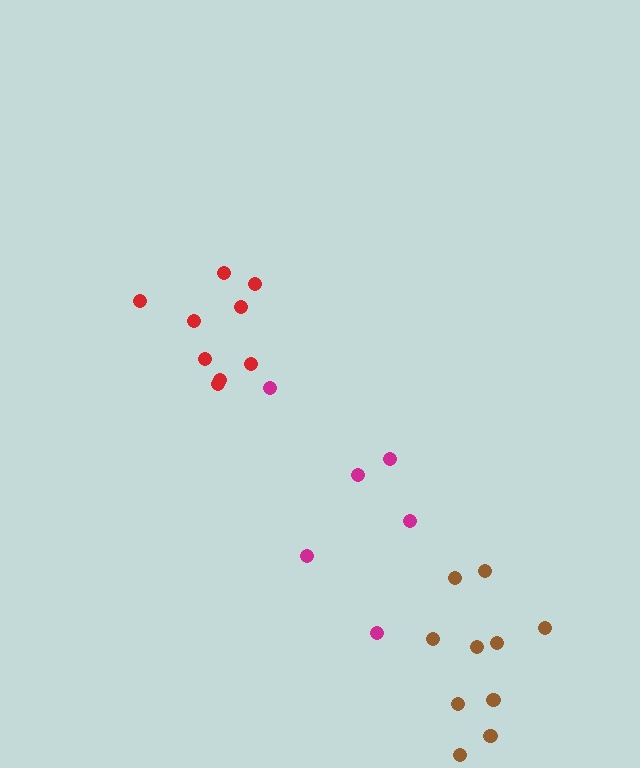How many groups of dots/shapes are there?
There are 3 groups.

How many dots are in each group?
Group 1: 10 dots, Group 2: 6 dots, Group 3: 9 dots (25 total).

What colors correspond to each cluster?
The clusters are colored: brown, magenta, red.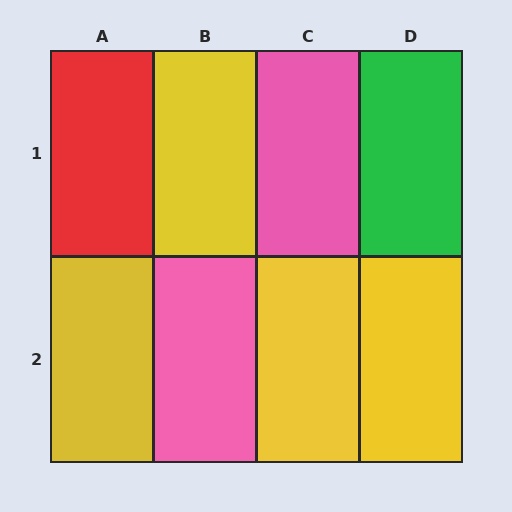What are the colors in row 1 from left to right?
Red, yellow, pink, green.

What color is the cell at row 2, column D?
Yellow.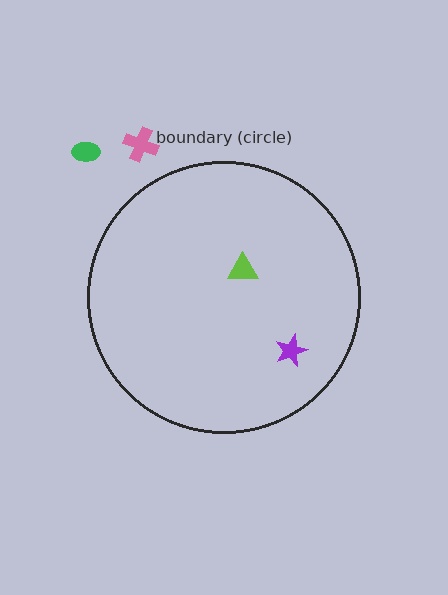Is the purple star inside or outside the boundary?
Inside.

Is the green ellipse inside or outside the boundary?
Outside.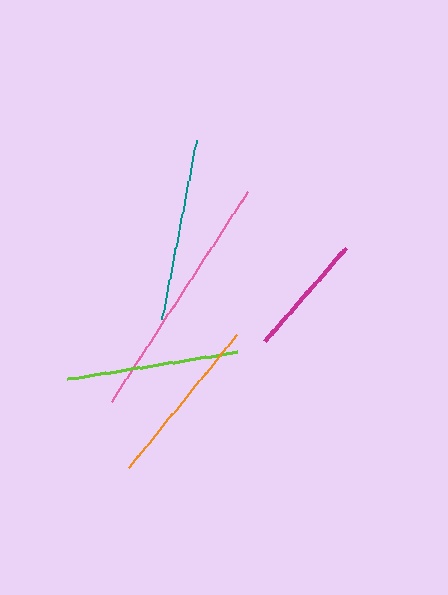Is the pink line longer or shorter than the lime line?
The pink line is longer than the lime line.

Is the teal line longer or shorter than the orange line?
The teal line is longer than the orange line.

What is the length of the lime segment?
The lime segment is approximately 172 pixels long.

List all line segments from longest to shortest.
From longest to shortest: pink, teal, lime, orange, magenta.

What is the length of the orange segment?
The orange segment is approximately 172 pixels long.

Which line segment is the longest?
The pink line is the longest at approximately 250 pixels.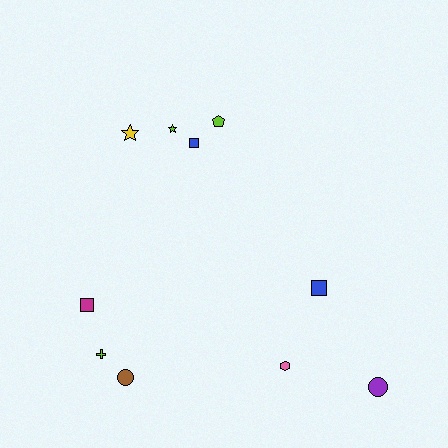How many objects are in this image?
There are 10 objects.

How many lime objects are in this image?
There are 3 lime objects.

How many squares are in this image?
There are 3 squares.